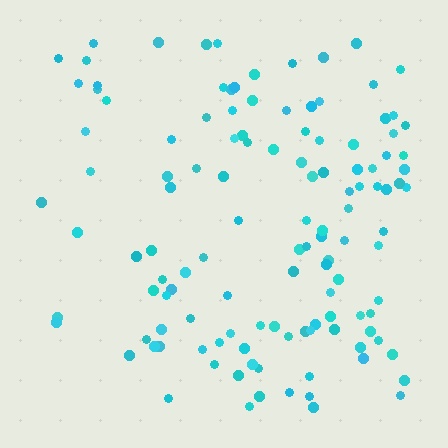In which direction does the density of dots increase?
From left to right, with the right side densest.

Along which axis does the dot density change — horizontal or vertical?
Horizontal.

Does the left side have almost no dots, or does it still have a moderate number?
Still a moderate number, just noticeably fewer than the right.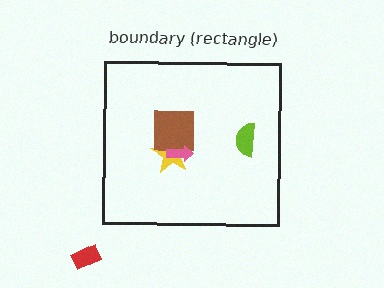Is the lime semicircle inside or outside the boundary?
Inside.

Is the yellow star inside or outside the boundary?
Inside.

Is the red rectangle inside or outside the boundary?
Outside.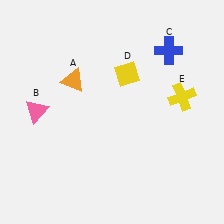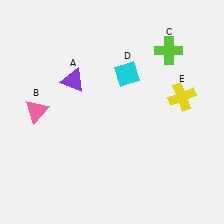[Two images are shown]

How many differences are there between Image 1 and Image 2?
There are 3 differences between the two images.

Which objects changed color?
A changed from orange to purple. C changed from blue to lime. D changed from yellow to cyan.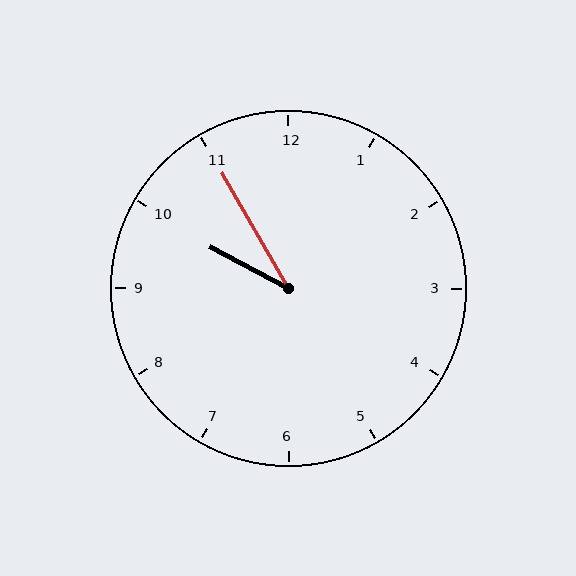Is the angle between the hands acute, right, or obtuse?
It is acute.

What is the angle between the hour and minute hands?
Approximately 32 degrees.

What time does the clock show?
9:55.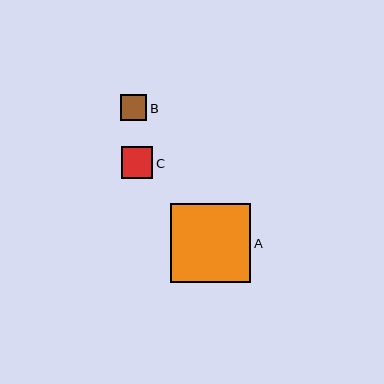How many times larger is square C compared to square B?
Square C is approximately 1.2 times the size of square B.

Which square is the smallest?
Square B is the smallest with a size of approximately 26 pixels.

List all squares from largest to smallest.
From largest to smallest: A, C, B.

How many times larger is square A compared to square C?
Square A is approximately 2.5 times the size of square C.